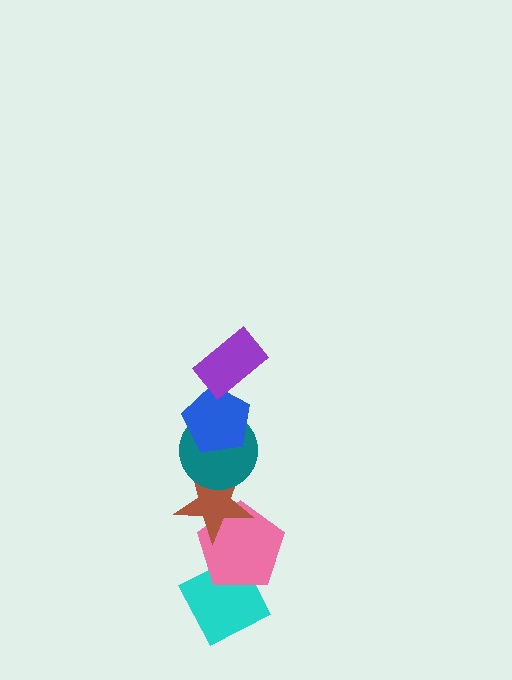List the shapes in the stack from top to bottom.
From top to bottom: the purple rectangle, the blue pentagon, the teal circle, the brown star, the pink pentagon, the cyan diamond.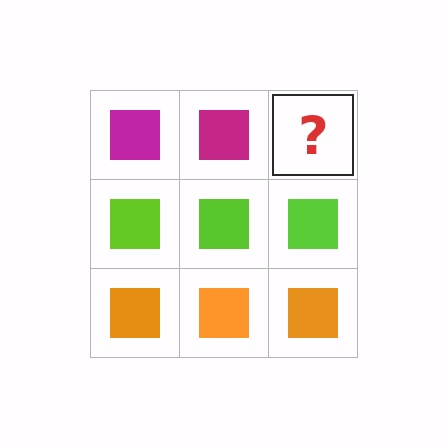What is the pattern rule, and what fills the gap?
The rule is that each row has a consistent color. The gap should be filled with a magenta square.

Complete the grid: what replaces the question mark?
The question mark should be replaced with a magenta square.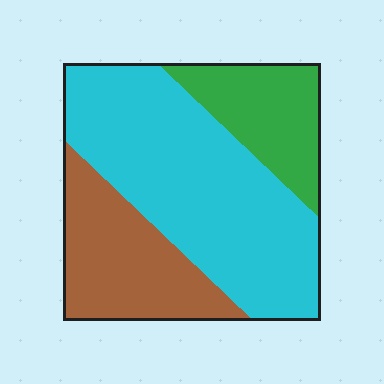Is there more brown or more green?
Brown.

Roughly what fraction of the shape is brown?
Brown covers about 25% of the shape.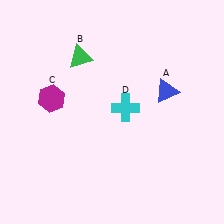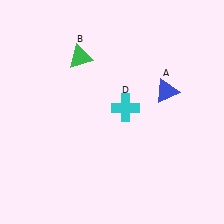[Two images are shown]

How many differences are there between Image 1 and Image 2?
There is 1 difference between the two images.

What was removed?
The magenta hexagon (C) was removed in Image 2.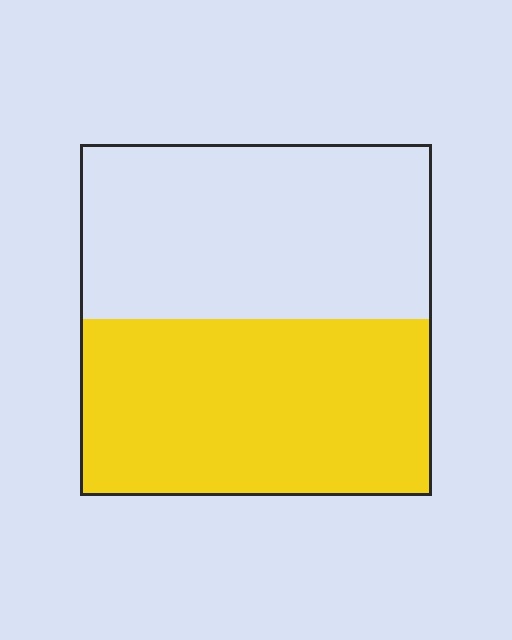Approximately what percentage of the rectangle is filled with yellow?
Approximately 50%.